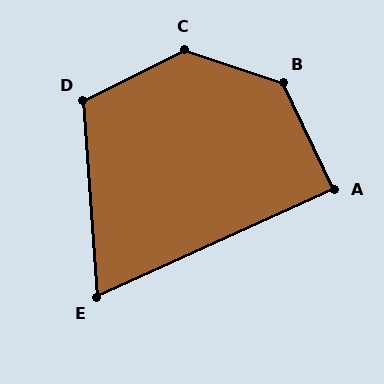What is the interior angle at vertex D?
Approximately 113 degrees (obtuse).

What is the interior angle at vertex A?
Approximately 89 degrees (approximately right).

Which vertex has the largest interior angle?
C, at approximately 135 degrees.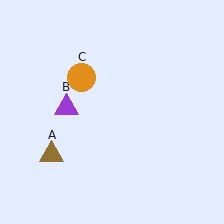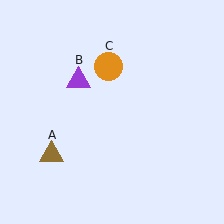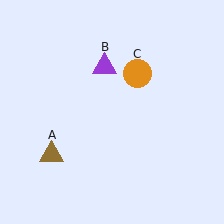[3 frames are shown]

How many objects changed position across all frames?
2 objects changed position: purple triangle (object B), orange circle (object C).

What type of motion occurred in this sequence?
The purple triangle (object B), orange circle (object C) rotated clockwise around the center of the scene.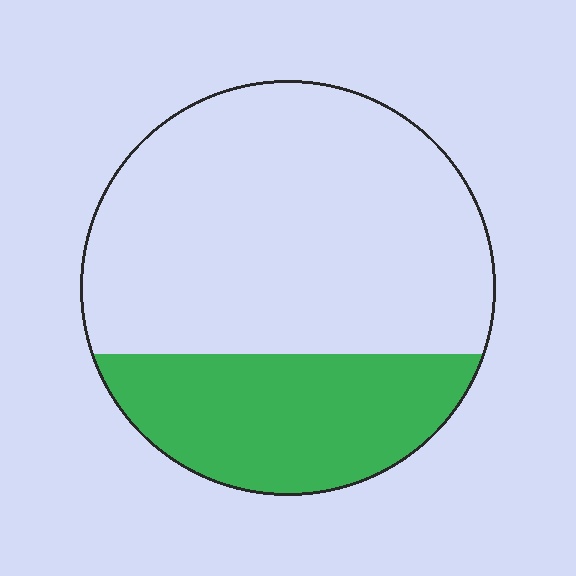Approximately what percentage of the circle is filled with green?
Approximately 30%.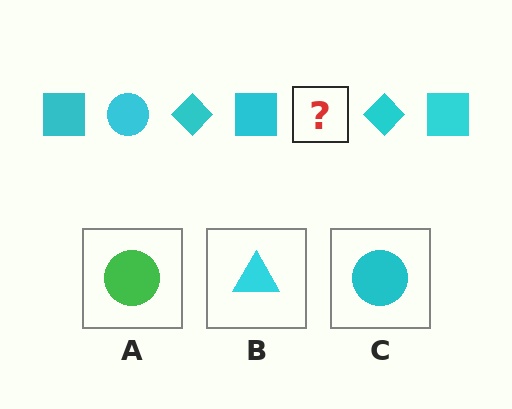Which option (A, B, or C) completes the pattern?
C.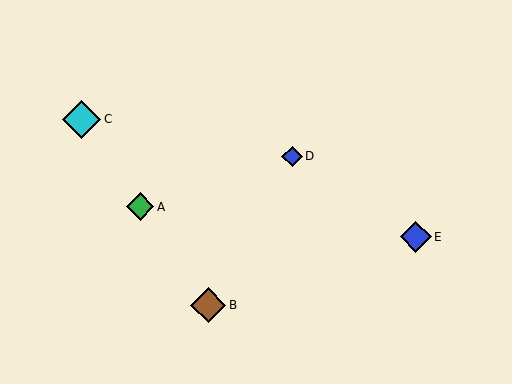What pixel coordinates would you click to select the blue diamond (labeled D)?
Click at (292, 156) to select the blue diamond D.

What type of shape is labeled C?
Shape C is a cyan diamond.